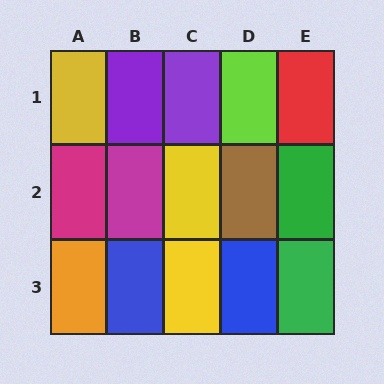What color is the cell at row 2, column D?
Brown.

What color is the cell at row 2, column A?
Magenta.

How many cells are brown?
1 cell is brown.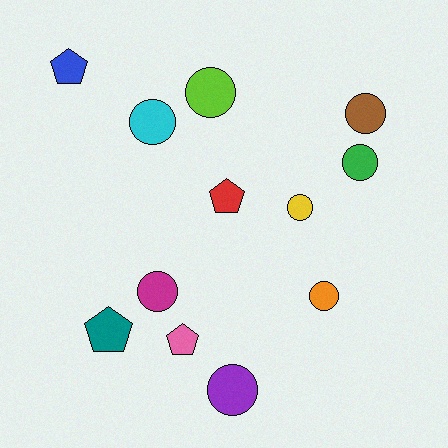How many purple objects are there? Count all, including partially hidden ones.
There is 1 purple object.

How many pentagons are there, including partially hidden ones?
There are 4 pentagons.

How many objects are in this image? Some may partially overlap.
There are 12 objects.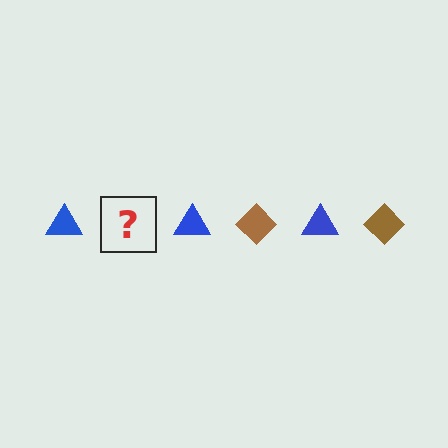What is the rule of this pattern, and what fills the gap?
The rule is that the pattern alternates between blue triangle and brown diamond. The gap should be filled with a brown diamond.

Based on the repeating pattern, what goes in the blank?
The blank should be a brown diamond.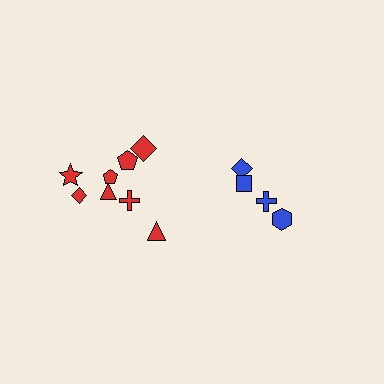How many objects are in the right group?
There are 4 objects.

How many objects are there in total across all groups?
There are 12 objects.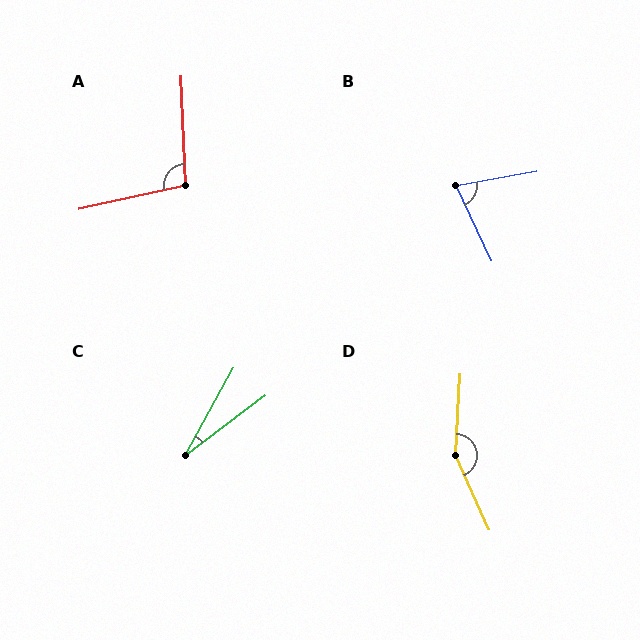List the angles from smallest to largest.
C (24°), B (75°), A (100°), D (153°).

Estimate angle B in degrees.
Approximately 75 degrees.